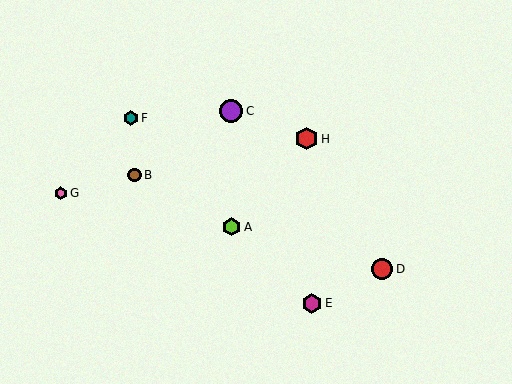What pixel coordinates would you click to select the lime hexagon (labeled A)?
Click at (232, 227) to select the lime hexagon A.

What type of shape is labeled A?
Shape A is a lime hexagon.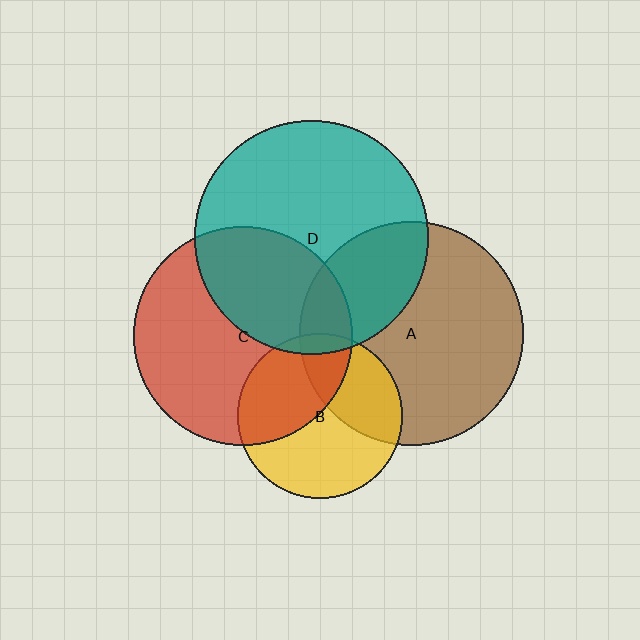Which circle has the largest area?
Circle D (teal).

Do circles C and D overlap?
Yes.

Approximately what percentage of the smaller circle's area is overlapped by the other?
Approximately 40%.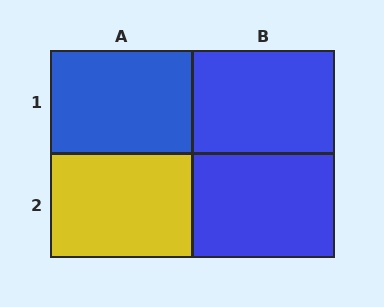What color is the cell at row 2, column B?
Blue.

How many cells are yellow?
1 cell is yellow.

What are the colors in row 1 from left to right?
Blue, blue.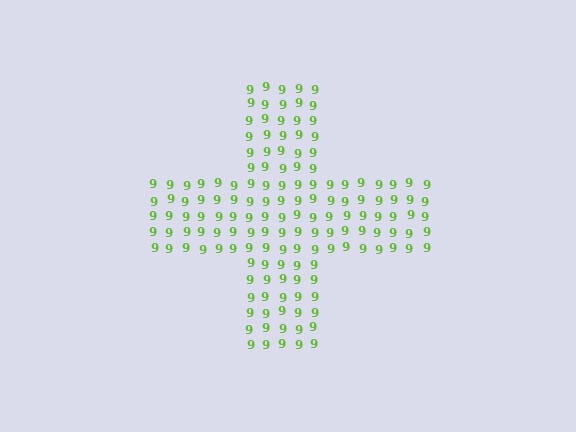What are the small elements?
The small elements are digit 9's.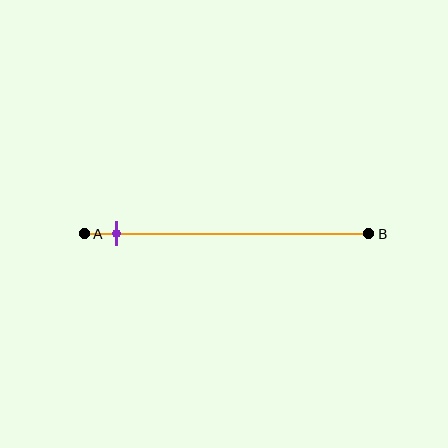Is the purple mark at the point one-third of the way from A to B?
No, the mark is at about 10% from A, not at the 33% one-third point.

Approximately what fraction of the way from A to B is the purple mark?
The purple mark is approximately 10% of the way from A to B.